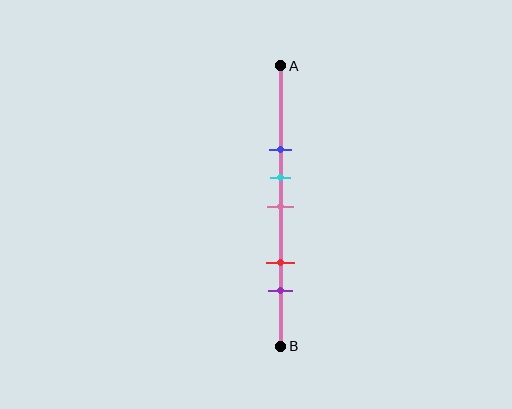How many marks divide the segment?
There are 5 marks dividing the segment.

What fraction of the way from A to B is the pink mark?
The pink mark is approximately 50% (0.5) of the way from A to B.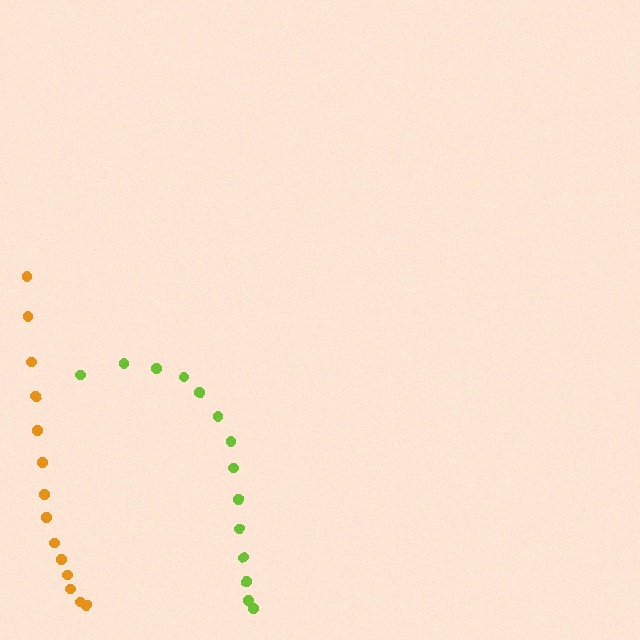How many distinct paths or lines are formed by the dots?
There are 2 distinct paths.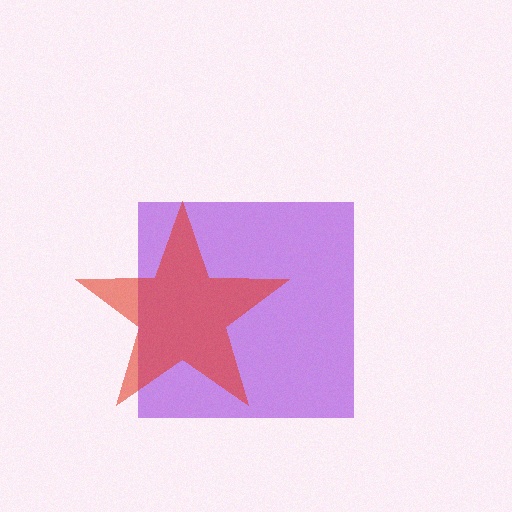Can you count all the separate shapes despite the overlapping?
Yes, there are 2 separate shapes.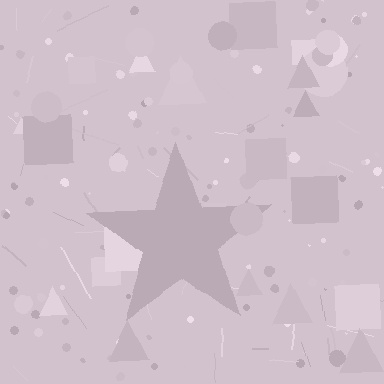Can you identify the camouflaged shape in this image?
The camouflaged shape is a star.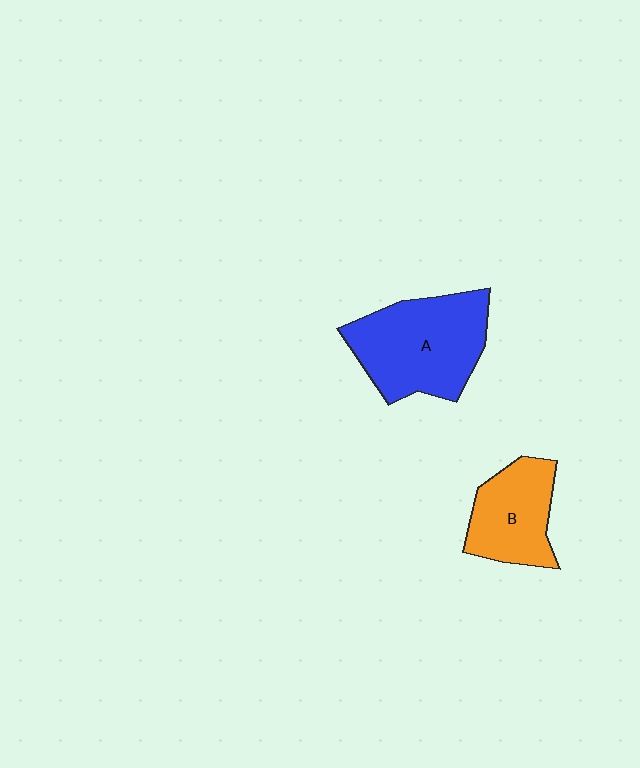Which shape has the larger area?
Shape A (blue).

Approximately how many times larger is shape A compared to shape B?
Approximately 1.5 times.